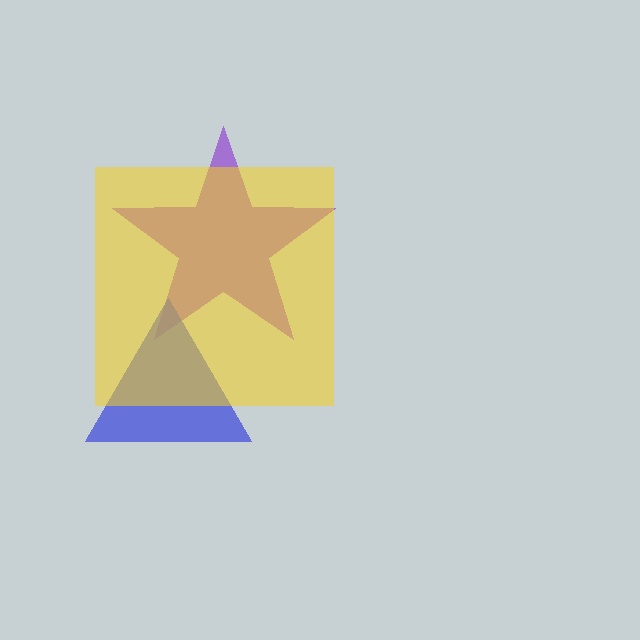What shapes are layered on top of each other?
The layered shapes are: a purple star, a blue triangle, a yellow square.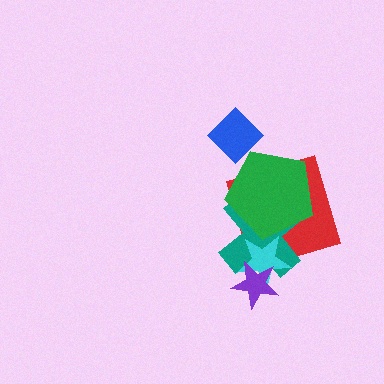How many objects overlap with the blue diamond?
0 objects overlap with the blue diamond.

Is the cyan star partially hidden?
Yes, it is partially covered by another shape.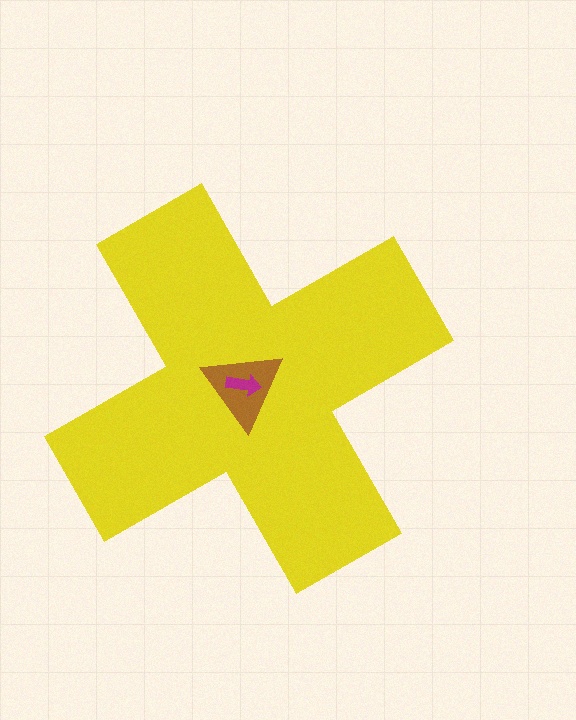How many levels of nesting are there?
3.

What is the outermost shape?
The yellow cross.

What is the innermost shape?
The magenta arrow.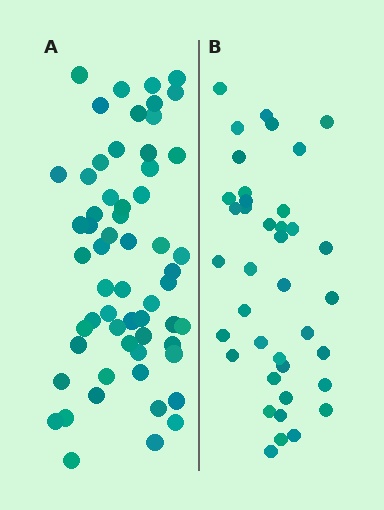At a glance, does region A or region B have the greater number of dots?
Region A (the left region) has more dots.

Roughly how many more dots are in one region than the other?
Region A has approximately 20 more dots than region B.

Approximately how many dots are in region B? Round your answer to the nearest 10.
About 40 dots. (The exact count is 39, which rounds to 40.)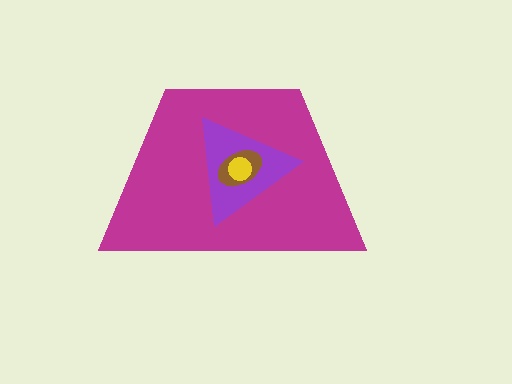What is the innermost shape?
The yellow circle.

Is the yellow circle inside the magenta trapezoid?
Yes.